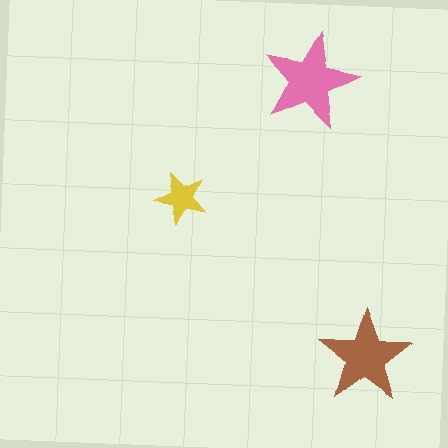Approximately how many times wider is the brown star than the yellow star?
About 2 times wider.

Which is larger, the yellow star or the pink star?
The pink one.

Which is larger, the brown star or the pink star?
The pink one.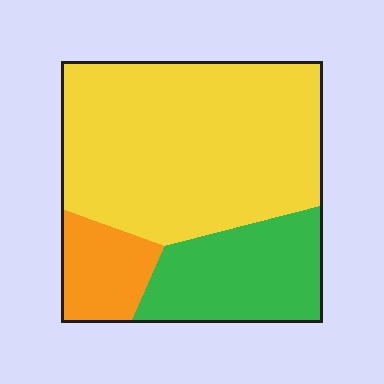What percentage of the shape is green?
Green takes up about one quarter (1/4) of the shape.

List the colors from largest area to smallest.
From largest to smallest: yellow, green, orange.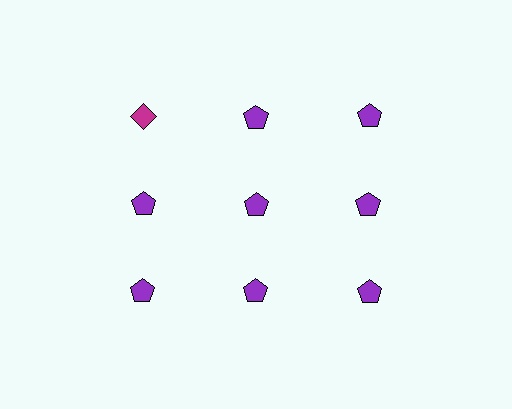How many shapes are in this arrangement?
There are 9 shapes arranged in a grid pattern.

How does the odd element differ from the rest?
It differs in both color (magenta instead of purple) and shape (diamond instead of pentagon).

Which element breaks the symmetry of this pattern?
The magenta diamond in the top row, leftmost column breaks the symmetry. All other shapes are purple pentagons.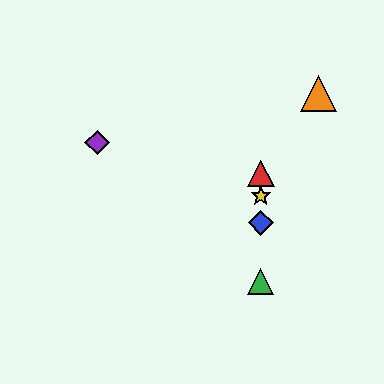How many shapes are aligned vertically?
4 shapes (the red triangle, the blue diamond, the green triangle, the yellow star) are aligned vertically.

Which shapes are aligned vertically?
The red triangle, the blue diamond, the green triangle, the yellow star are aligned vertically.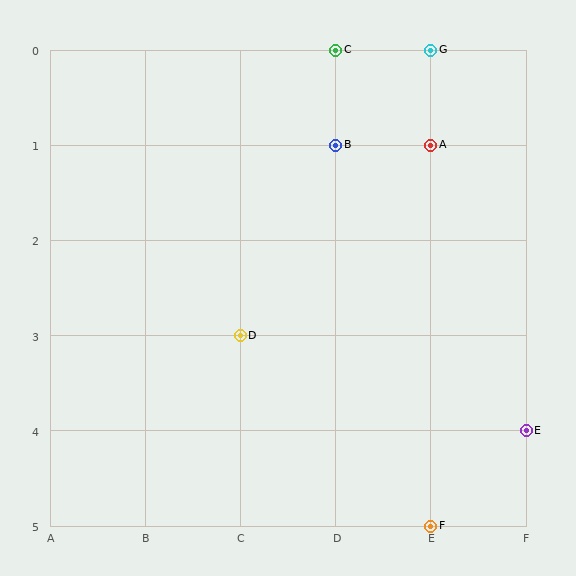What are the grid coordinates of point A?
Point A is at grid coordinates (E, 1).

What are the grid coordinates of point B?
Point B is at grid coordinates (D, 1).